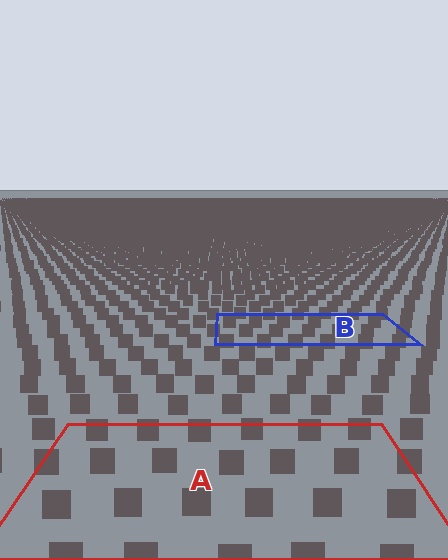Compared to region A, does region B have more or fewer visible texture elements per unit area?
Region B has more texture elements per unit area — they are packed more densely because it is farther away.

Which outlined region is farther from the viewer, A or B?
Region B is farther from the viewer — the texture elements inside it appear smaller and more densely packed.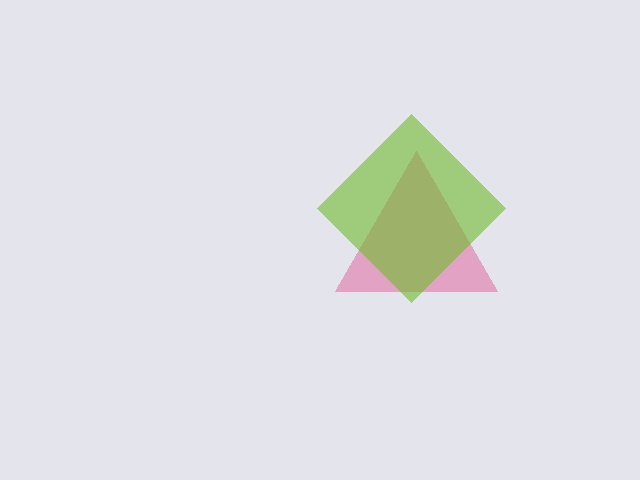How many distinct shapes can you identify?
There are 2 distinct shapes: a pink triangle, a lime diamond.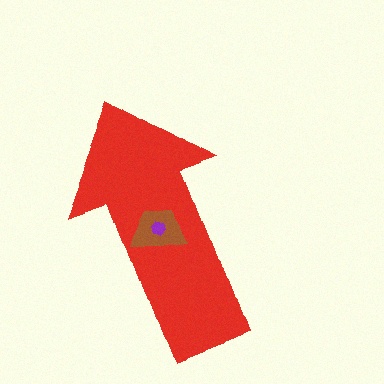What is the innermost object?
The purple hexagon.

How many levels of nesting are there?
3.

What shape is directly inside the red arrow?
The brown trapezoid.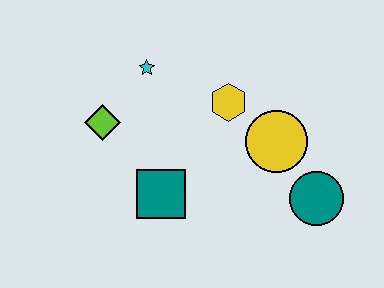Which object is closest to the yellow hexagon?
The yellow circle is closest to the yellow hexagon.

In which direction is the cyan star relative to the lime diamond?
The cyan star is above the lime diamond.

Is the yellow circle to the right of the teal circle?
No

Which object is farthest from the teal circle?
The lime diamond is farthest from the teal circle.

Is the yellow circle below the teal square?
No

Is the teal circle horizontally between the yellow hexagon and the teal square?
No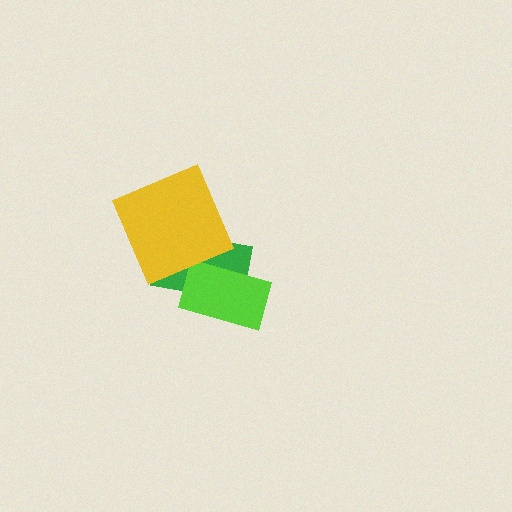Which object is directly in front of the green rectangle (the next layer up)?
The lime rectangle is directly in front of the green rectangle.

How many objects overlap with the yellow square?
1 object overlaps with the yellow square.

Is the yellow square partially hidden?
No, no other shape covers it.